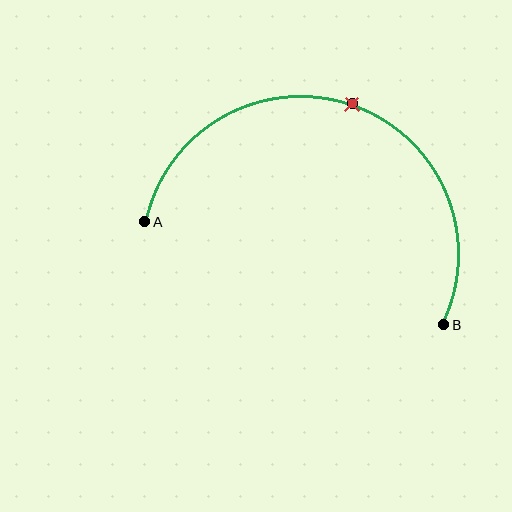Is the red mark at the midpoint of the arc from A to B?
Yes. The red mark lies on the arc at equal arc-length from both A and B — it is the arc midpoint.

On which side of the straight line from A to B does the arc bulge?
The arc bulges above the straight line connecting A and B.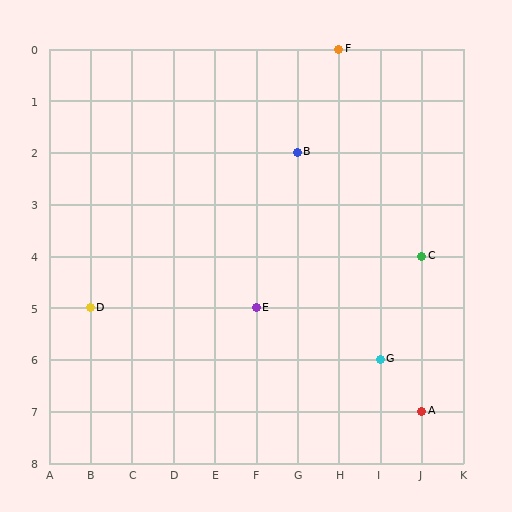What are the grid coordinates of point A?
Point A is at grid coordinates (J, 7).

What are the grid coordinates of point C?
Point C is at grid coordinates (J, 4).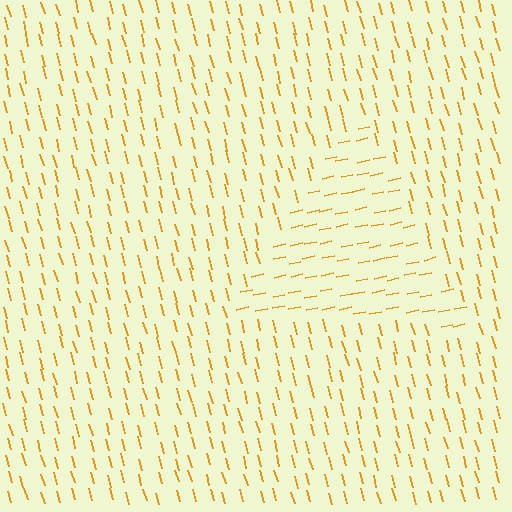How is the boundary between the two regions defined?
The boundary is defined purely by a change in line orientation (approximately 87 degrees difference). All lines are the same color and thickness.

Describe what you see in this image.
The image is filled with small orange line segments. A triangle region in the image has lines oriented differently from the surrounding lines, creating a visible texture boundary.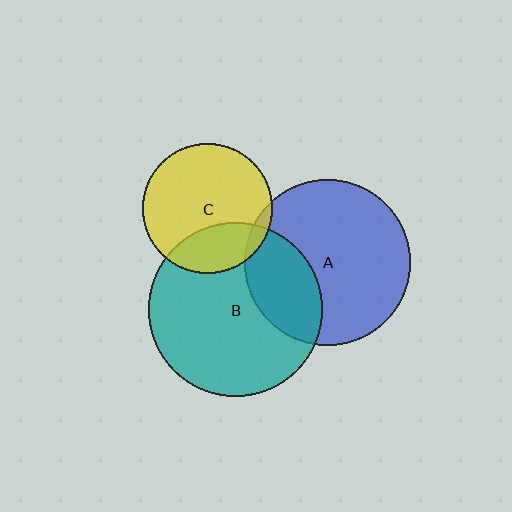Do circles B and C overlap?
Yes.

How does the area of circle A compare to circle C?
Approximately 1.6 times.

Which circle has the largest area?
Circle B (teal).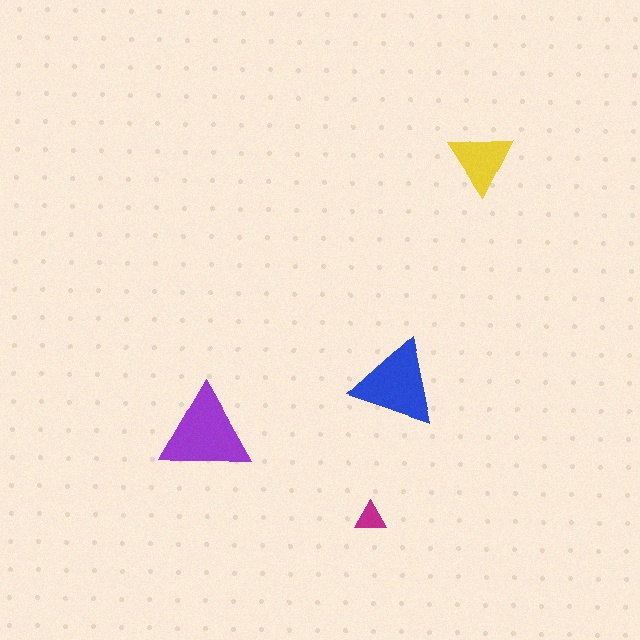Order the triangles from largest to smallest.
the purple one, the blue one, the yellow one, the magenta one.